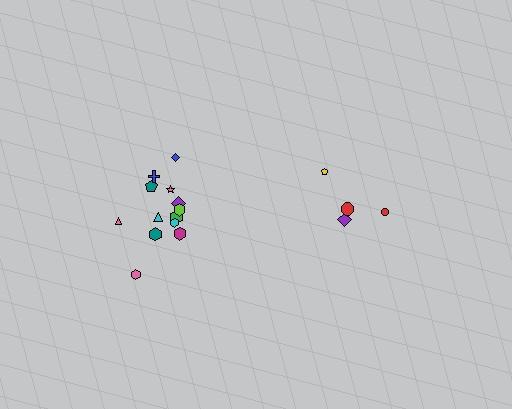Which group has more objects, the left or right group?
The left group.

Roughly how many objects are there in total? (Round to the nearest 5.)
Roughly 20 objects in total.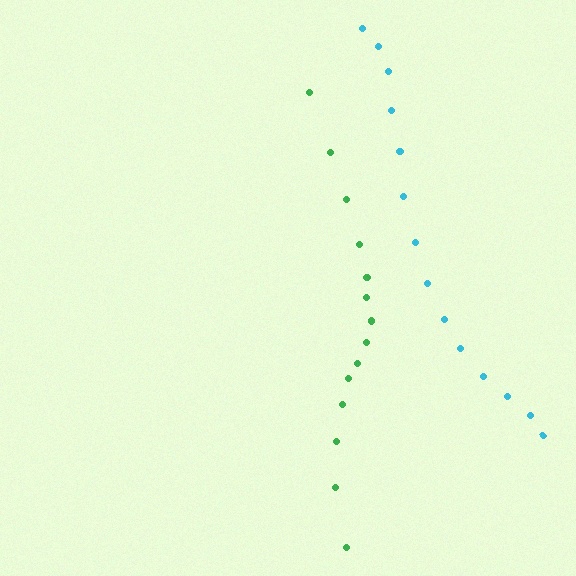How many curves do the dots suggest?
There are 2 distinct paths.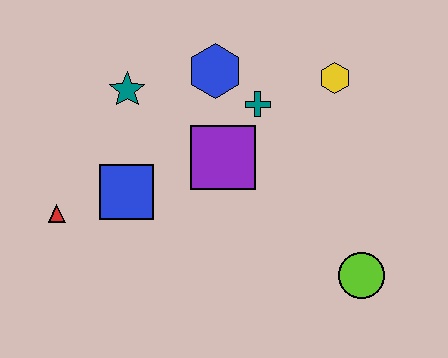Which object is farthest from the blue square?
The lime circle is farthest from the blue square.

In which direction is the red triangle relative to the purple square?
The red triangle is to the left of the purple square.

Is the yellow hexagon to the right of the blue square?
Yes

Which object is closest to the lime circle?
The purple square is closest to the lime circle.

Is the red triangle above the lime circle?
Yes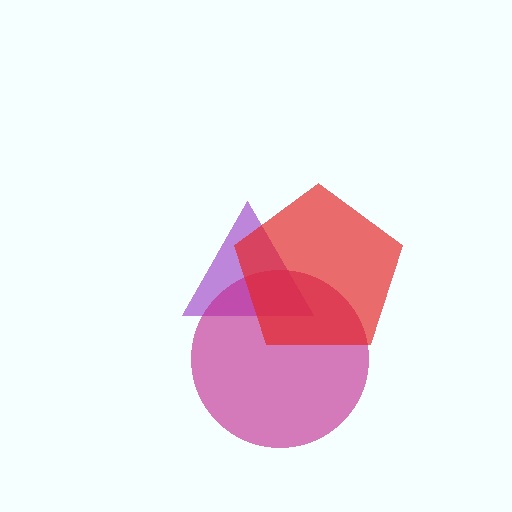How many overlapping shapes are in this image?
There are 3 overlapping shapes in the image.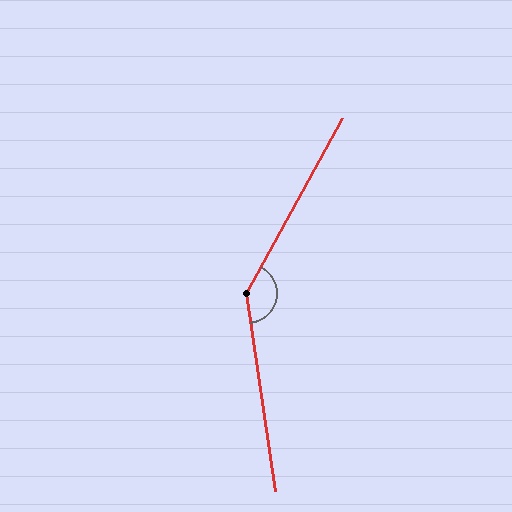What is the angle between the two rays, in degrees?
Approximately 143 degrees.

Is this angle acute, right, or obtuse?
It is obtuse.